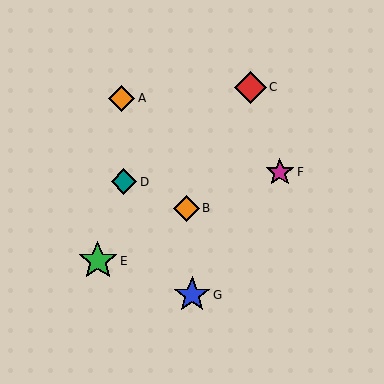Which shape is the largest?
The green star (labeled E) is the largest.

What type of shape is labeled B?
Shape B is an orange diamond.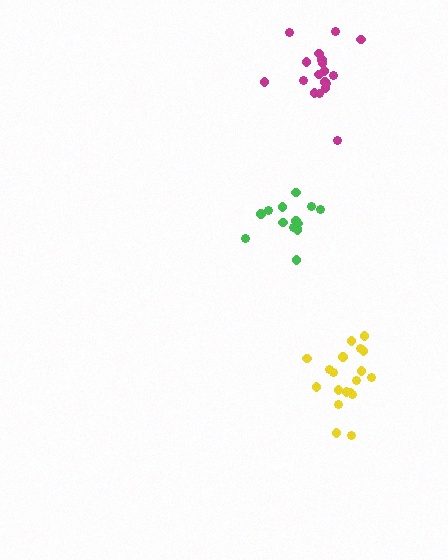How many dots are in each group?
Group 1: 19 dots, Group 2: 15 dots, Group 3: 18 dots (52 total).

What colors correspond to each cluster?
The clusters are colored: yellow, green, magenta.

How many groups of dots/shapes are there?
There are 3 groups.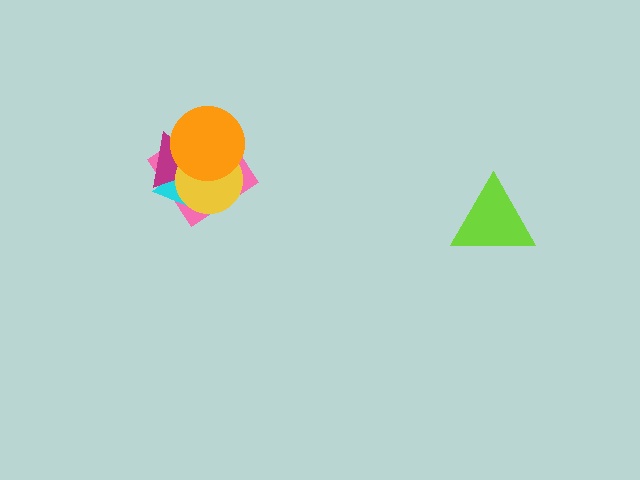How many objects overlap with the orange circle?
4 objects overlap with the orange circle.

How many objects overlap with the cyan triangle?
4 objects overlap with the cyan triangle.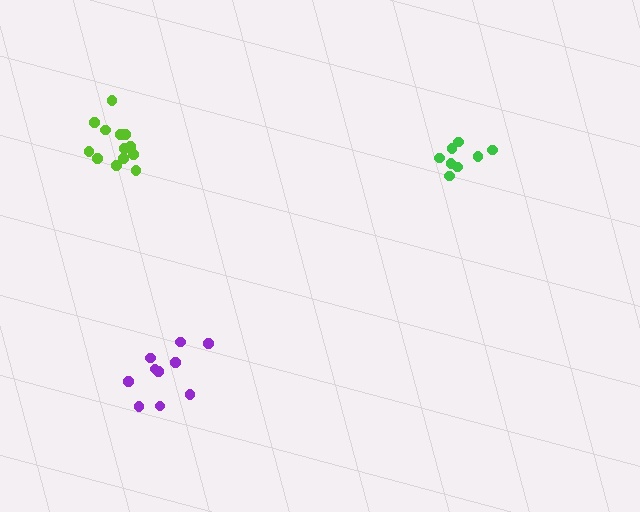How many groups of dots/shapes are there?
There are 3 groups.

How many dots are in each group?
Group 1: 10 dots, Group 2: 8 dots, Group 3: 13 dots (31 total).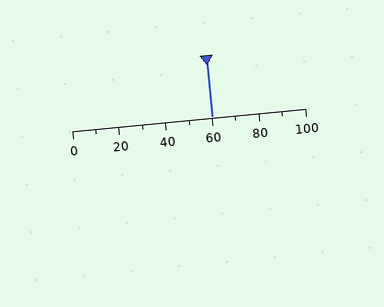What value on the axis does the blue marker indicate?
The marker indicates approximately 60.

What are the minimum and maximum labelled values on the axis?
The axis runs from 0 to 100.